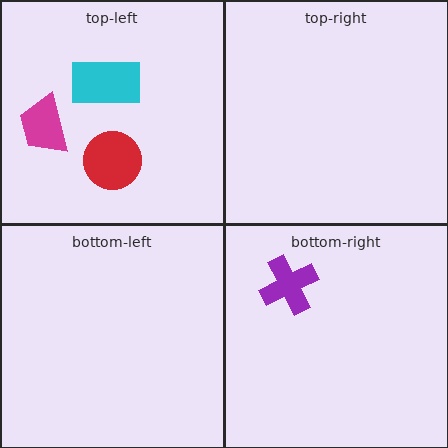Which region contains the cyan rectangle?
The top-left region.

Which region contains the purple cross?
The bottom-right region.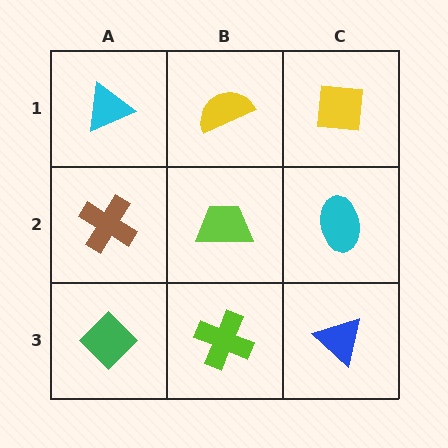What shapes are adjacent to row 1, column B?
A lime trapezoid (row 2, column B), a cyan triangle (row 1, column A), a yellow square (row 1, column C).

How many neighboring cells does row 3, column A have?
2.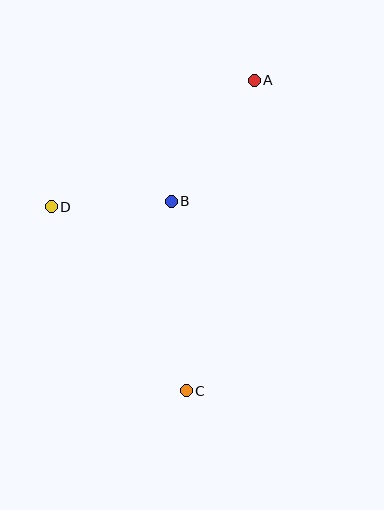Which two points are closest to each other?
Points B and D are closest to each other.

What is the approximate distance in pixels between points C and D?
The distance between C and D is approximately 228 pixels.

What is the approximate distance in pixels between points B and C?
The distance between B and C is approximately 190 pixels.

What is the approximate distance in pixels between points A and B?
The distance between A and B is approximately 147 pixels.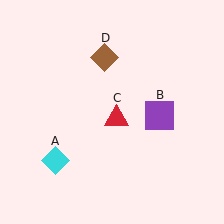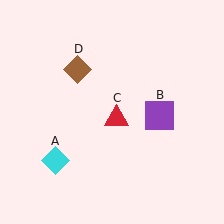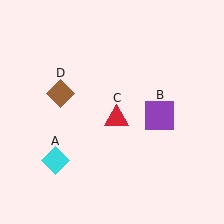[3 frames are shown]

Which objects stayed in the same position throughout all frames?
Cyan diamond (object A) and purple square (object B) and red triangle (object C) remained stationary.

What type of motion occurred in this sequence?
The brown diamond (object D) rotated counterclockwise around the center of the scene.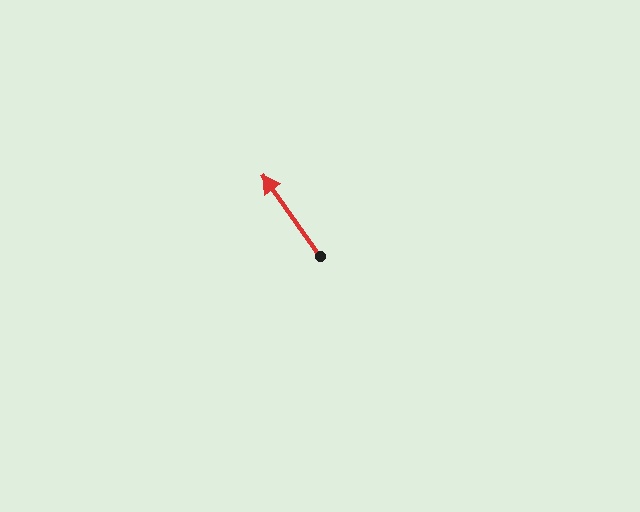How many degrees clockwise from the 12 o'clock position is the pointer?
Approximately 325 degrees.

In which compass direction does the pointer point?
Northwest.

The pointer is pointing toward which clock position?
Roughly 11 o'clock.